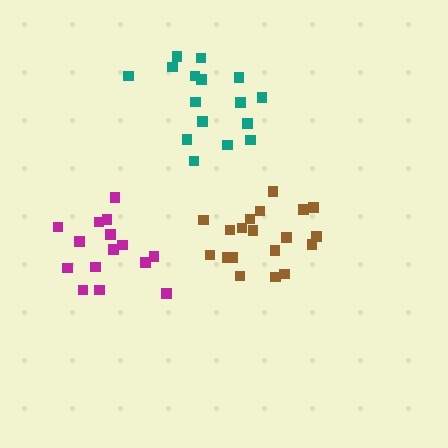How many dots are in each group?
Group 1: 19 dots, Group 2: 16 dots, Group 3: 15 dots (50 total).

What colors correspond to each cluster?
The clusters are colored: brown, teal, magenta.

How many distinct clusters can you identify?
There are 3 distinct clusters.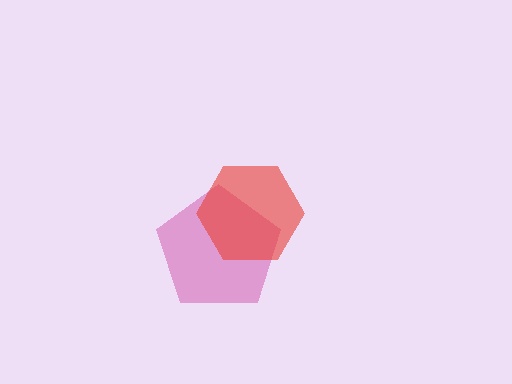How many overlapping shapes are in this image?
There are 2 overlapping shapes in the image.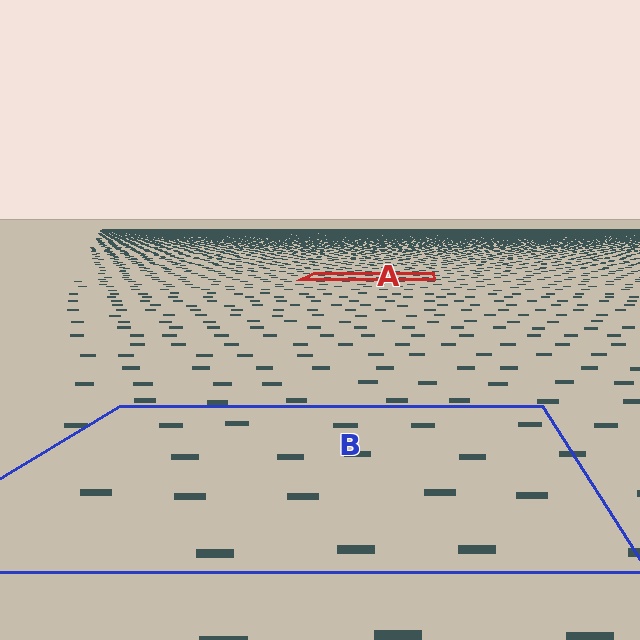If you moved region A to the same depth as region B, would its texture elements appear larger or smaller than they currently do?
They would appear larger. At a closer depth, the same texture elements are projected at a bigger on-screen size.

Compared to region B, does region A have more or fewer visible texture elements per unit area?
Region A has more texture elements per unit area — they are packed more densely because it is farther away.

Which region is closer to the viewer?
Region B is closer. The texture elements there are larger and more spread out.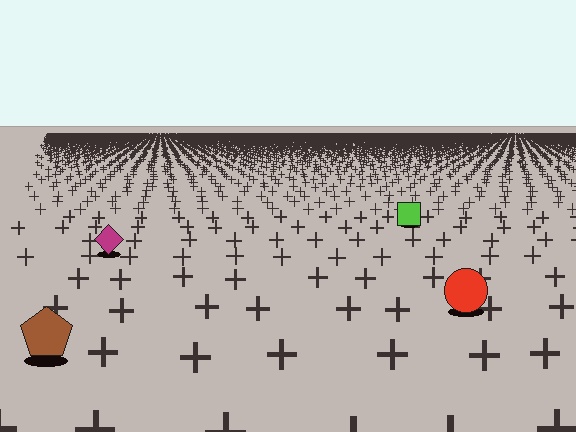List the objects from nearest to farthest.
From nearest to farthest: the brown pentagon, the red circle, the magenta diamond, the lime square.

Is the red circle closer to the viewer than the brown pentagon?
No. The brown pentagon is closer — you can tell from the texture gradient: the ground texture is coarser near it.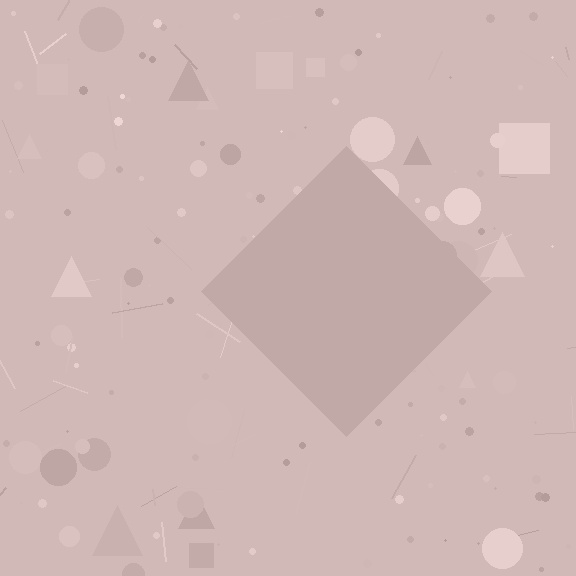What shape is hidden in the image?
A diamond is hidden in the image.